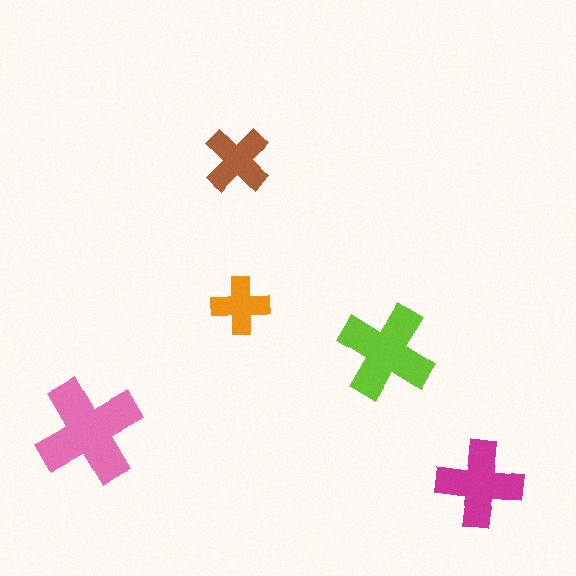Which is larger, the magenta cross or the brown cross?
The magenta one.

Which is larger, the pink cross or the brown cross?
The pink one.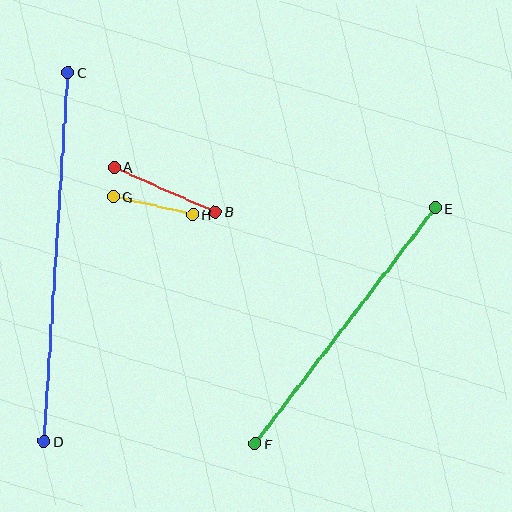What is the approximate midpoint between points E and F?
The midpoint is at approximately (345, 326) pixels.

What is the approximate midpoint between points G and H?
The midpoint is at approximately (153, 206) pixels.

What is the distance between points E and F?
The distance is approximately 297 pixels.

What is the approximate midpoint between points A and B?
The midpoint is at approximately (165, 190) pixels.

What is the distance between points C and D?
The distance is approximately 370 pixels.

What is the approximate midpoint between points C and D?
The midpoint is at approximately (56, 257) pixels.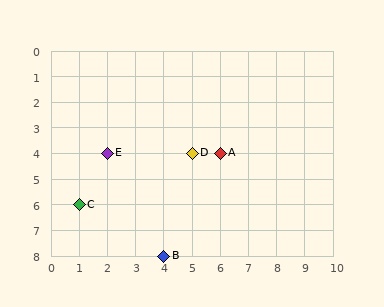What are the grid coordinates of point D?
Point D is at grid coordinates (5, 4).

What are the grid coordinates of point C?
Point C is at grid coordinates (1, 6).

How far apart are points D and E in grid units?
Points D and E are 3 columns apart.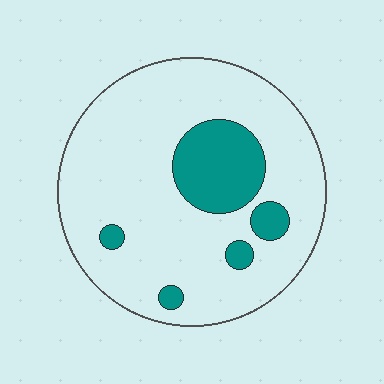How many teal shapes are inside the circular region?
5.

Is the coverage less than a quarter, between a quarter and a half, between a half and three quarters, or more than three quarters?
Less than a quarter.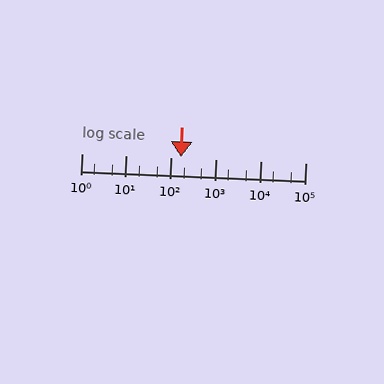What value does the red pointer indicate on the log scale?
The pointer indicates approximately 170.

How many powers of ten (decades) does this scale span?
The scale spans 5 decades, from 1 to 100000.